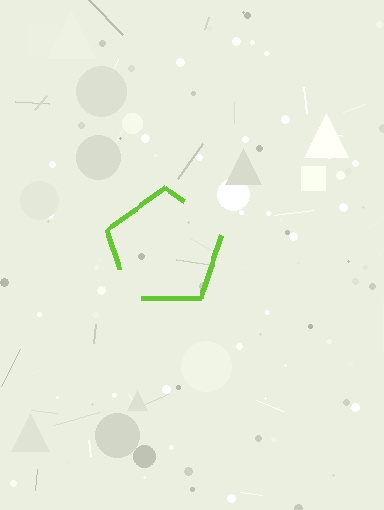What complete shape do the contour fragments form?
The contour fragments form a pentagon.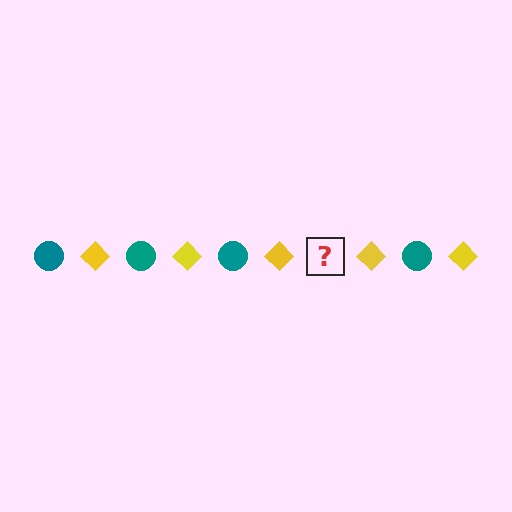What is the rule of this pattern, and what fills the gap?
The rule is that the pattern alternates between teal circle and yellow diamond. The gap should be filled with a teal circle.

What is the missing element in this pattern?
The missing element is a teal circle.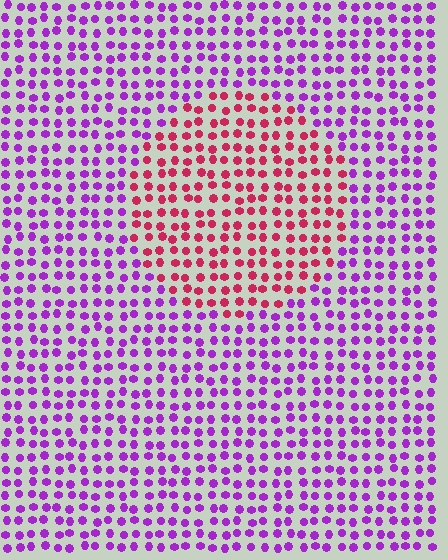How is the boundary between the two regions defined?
The boundary is defined purely by a slight shift in hue (about 55 degrees). Spacing, size, and orientation are identical on both sides.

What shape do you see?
I see a circle.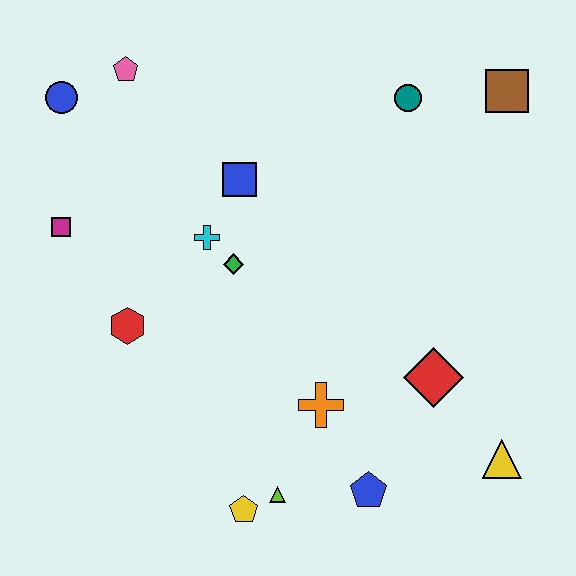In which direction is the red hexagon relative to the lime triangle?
The red hexagon is above the lime triangle.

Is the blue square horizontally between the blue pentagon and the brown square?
No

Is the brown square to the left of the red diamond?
No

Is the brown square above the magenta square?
Yes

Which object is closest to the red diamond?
The yellow triangle is closest to the red diamond.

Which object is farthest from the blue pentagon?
The blue circle is farthest from the blue pentagon.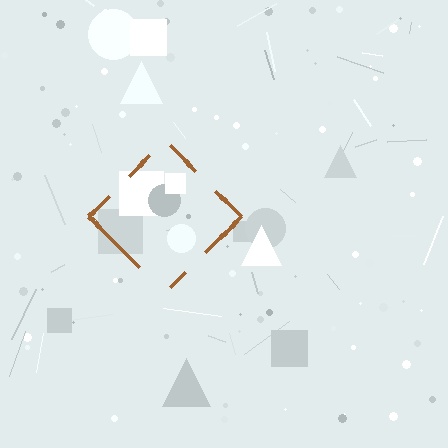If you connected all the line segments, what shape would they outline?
They would outline a diamond.